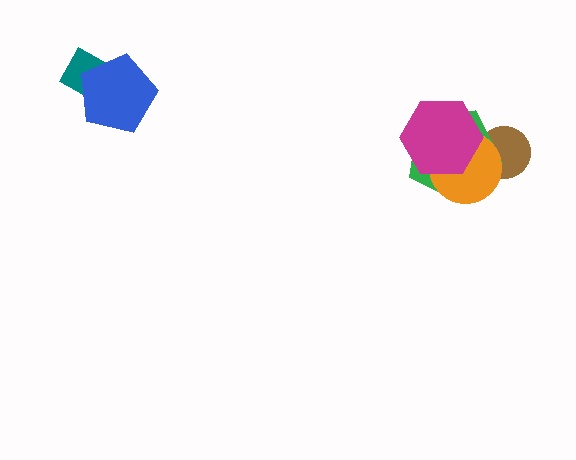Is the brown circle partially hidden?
Yes, it is partially covered by another shape.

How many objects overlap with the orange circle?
3 objects overlap with the orange circle.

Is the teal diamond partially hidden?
Yes, it is partially covered by another shape.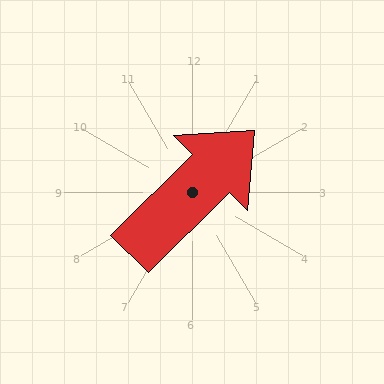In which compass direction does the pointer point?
Northeast.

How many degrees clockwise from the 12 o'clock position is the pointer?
Approximately 45 degrees.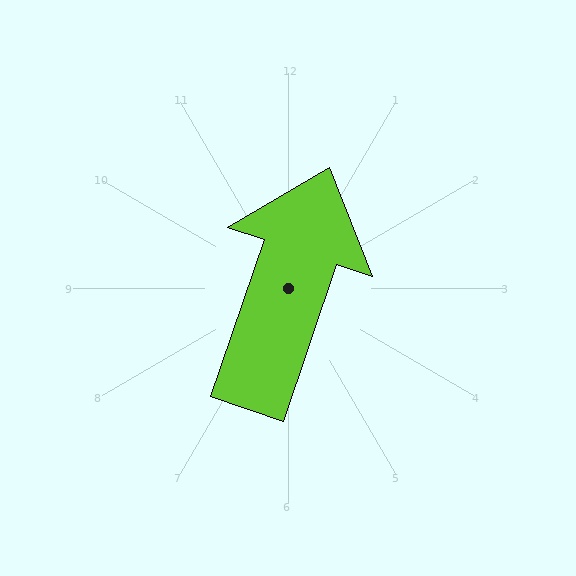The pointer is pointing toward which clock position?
Roughly 1 o'clock.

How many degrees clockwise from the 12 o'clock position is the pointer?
Approximately 19 degrees.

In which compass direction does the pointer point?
North.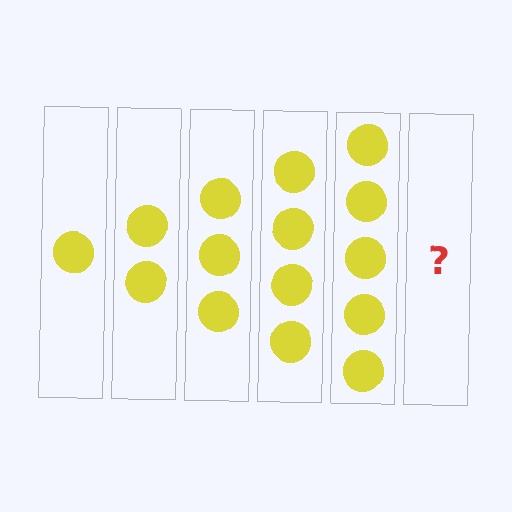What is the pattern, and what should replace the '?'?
The pattern is that each step adds one more circle. The '?' should be 6 circles.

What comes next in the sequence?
The next element should be 6 circles.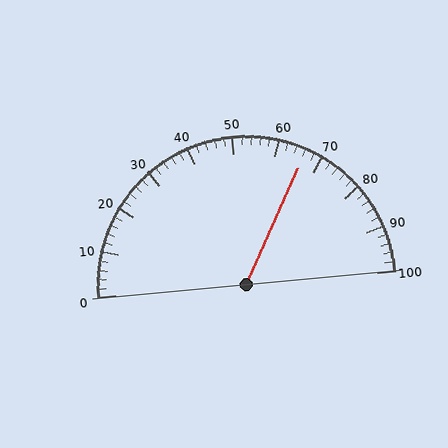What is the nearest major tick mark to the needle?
The nearest major tick mark is 70.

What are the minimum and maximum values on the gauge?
The gauge ranges from 0 to 100.